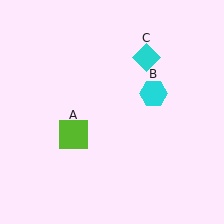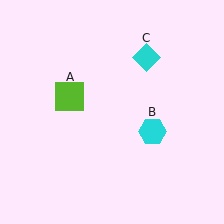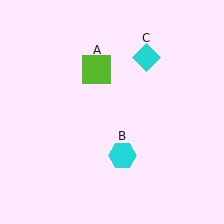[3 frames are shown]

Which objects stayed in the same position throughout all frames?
Cyan diamond (object C) remained stationary.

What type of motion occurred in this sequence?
The lime square (object A), cyan hexagon (object B) rotated clockwise around the center of the scene.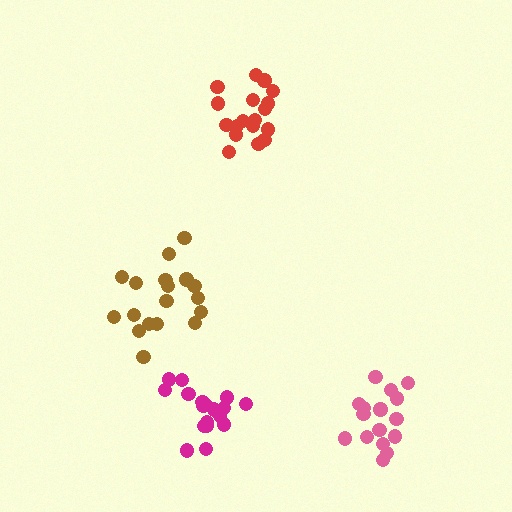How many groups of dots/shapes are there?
There are 4 groups.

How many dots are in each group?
Group 1: 16 dots, Group 2: 18 dots, Group 3: 19 dots, Group 4: 19 dots (72 total).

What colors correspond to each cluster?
The clusters are colored: pink, red, magenta, brown.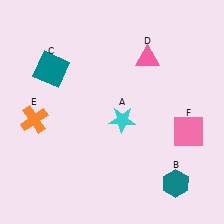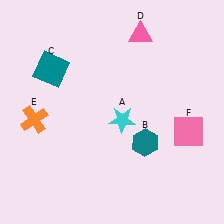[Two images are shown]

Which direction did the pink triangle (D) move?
The pink triangle (D) moved up.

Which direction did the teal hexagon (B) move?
The teal hexagon (B) moved up.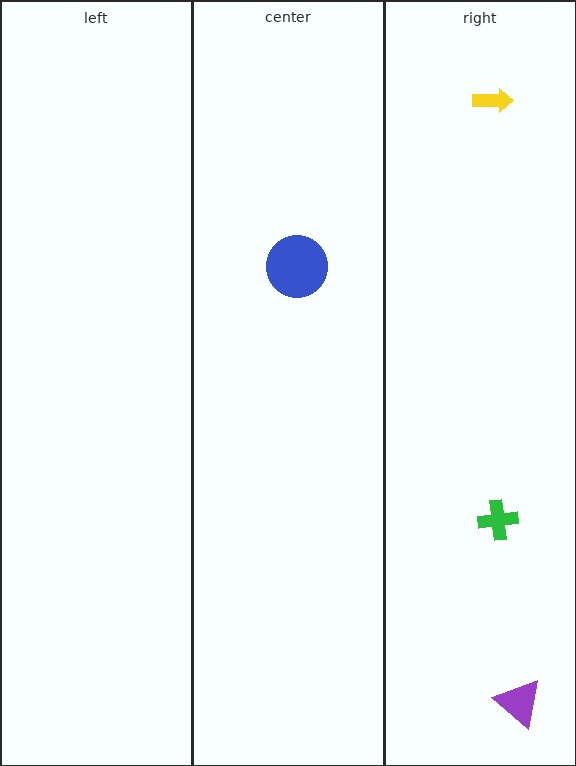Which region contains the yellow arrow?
The right region.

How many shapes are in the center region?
1.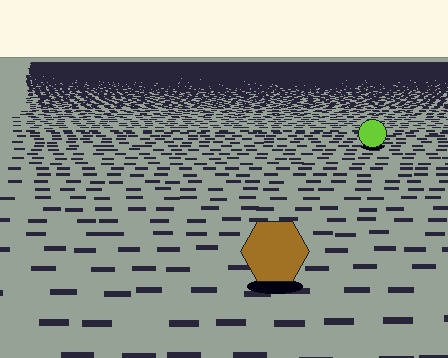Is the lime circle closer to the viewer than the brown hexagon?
No. The brown hexagon is closer — you can tell from the texture gradient: the ground texture is coarser near it.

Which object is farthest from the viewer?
The lime circle is farthest from the viewer. It appears smaller and the ground texture around it is denser.